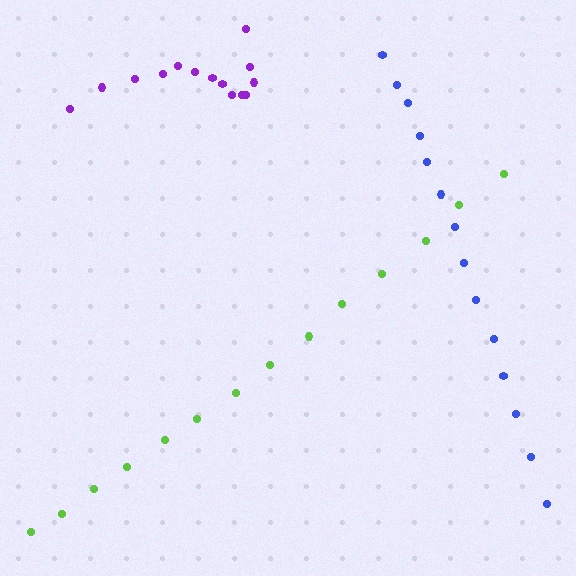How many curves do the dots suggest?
There are 3 distinct paths.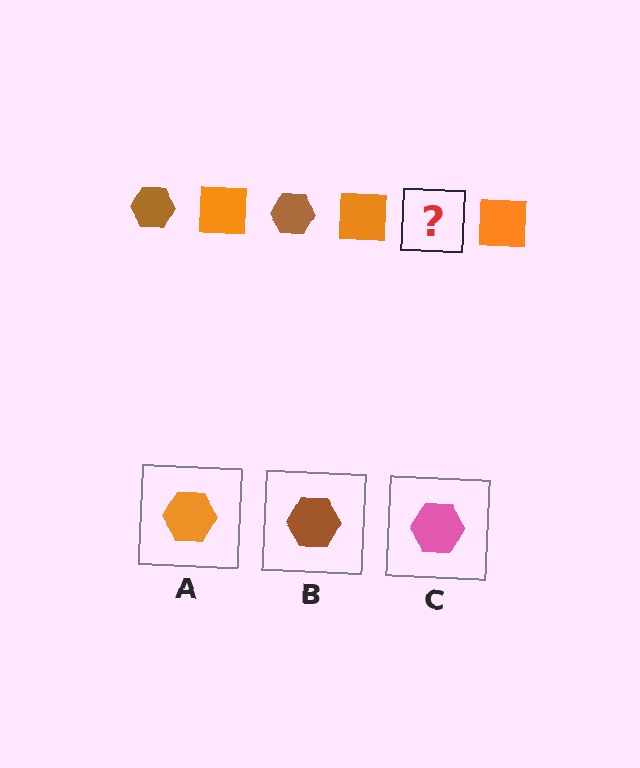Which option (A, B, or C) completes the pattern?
B.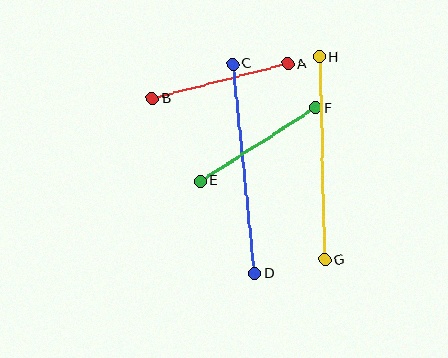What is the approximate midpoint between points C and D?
The midpoint is at approximately (244, 169) pixels.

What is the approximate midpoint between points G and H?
The midpoint is at approximately (322, 158) pixels.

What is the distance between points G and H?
The distance is approximately 203 pixels.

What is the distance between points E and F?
The distance is approximately 136 pixels.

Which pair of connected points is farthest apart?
Points C and D are farthest apart.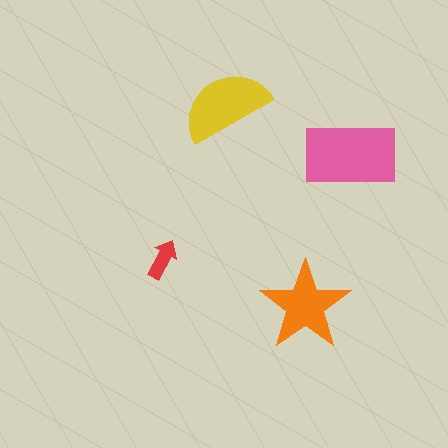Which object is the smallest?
The red arrow.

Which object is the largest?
The pink rectangle.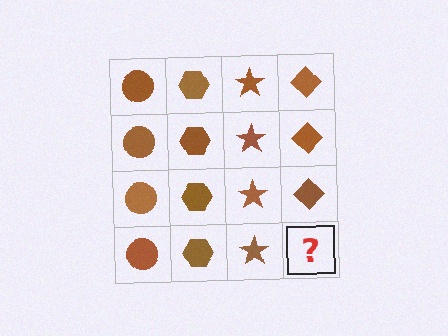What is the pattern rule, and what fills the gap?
The rule is that each column has a consistent shape. The gap should be filled with a brown diamond.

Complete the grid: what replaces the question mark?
The question mark should be replaced with a brown diamond.